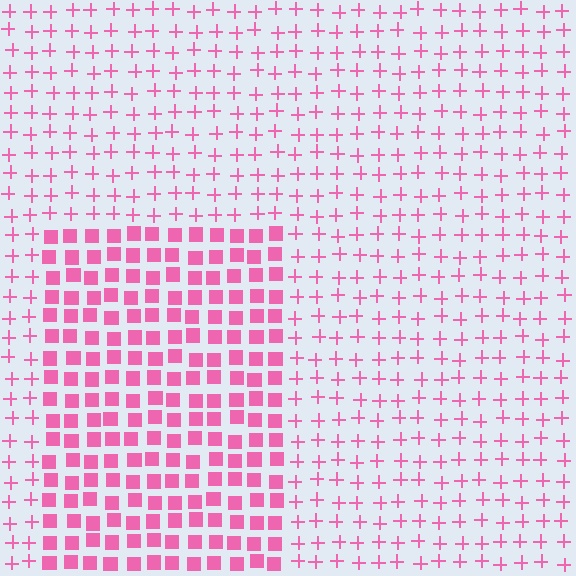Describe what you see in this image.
The image is filled with small pink elements arranged in a uniform grid. A rectangle-shaped region contains squares, while the surrounding area contains plus signs. The boundary is defined purely by the change in element shape.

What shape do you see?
I see a rectangle.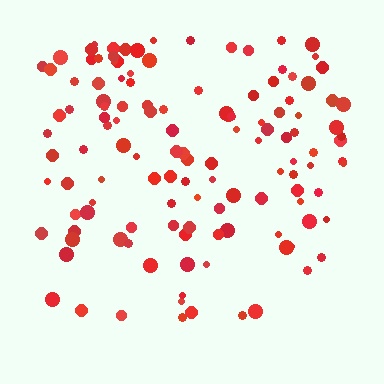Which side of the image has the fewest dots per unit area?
The bottom.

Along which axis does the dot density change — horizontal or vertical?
Vertical.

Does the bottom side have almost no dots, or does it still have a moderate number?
Still a moderate number, just noticeably fewer than the top.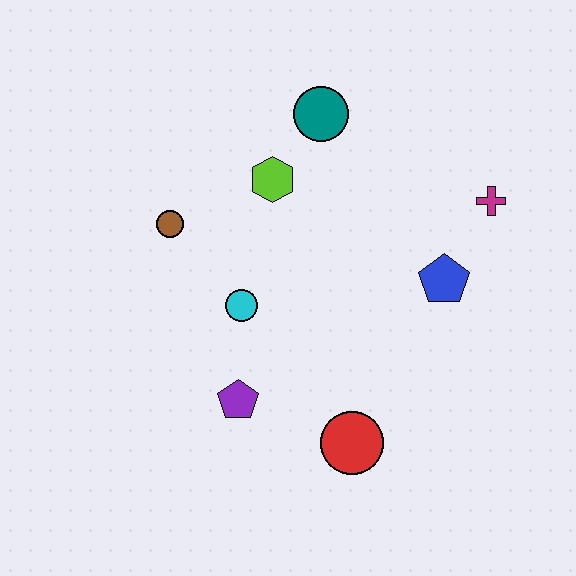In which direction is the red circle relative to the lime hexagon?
The red circle is below the lime hexagon.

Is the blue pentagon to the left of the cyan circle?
No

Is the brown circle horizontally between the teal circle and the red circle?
No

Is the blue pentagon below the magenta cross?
Yes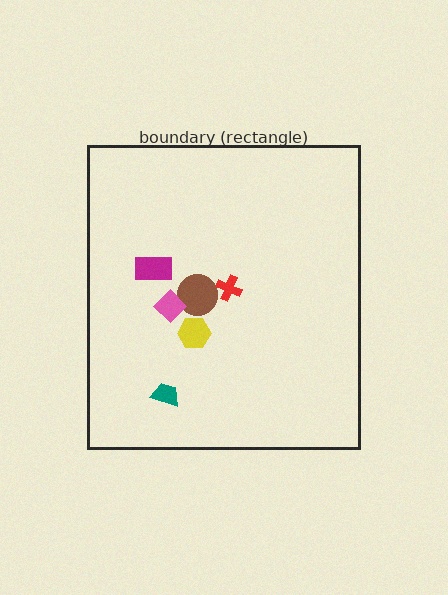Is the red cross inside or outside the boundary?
Inside.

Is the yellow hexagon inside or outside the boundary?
Inside.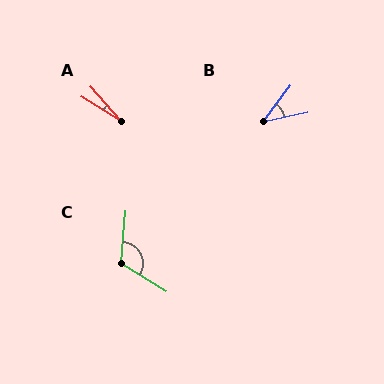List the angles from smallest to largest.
A (16°), B (41°), C (117°).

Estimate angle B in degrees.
Approximately 41 degrees.